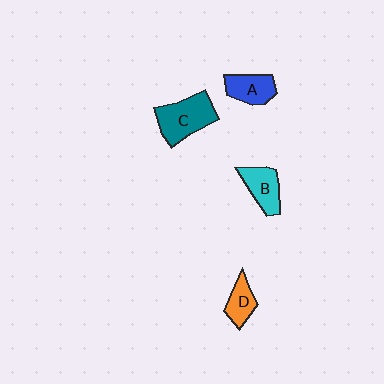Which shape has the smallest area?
Shape D (orange).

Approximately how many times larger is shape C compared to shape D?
Approximately 2.0 times.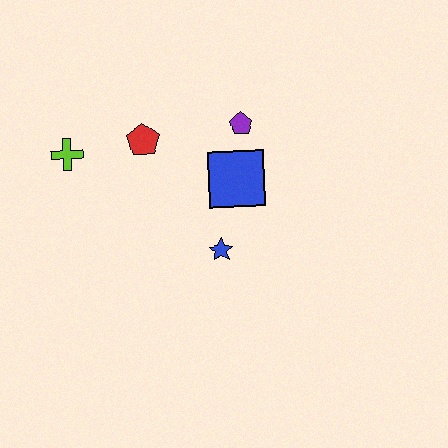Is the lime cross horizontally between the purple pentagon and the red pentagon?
No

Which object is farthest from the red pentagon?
The blue star is farthest from the red pentagon.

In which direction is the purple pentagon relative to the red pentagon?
The purple pentagon is to the right of the red pentagon.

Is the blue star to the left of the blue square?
Yes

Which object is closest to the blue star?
The blue square is closest to the blue star.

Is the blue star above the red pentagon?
No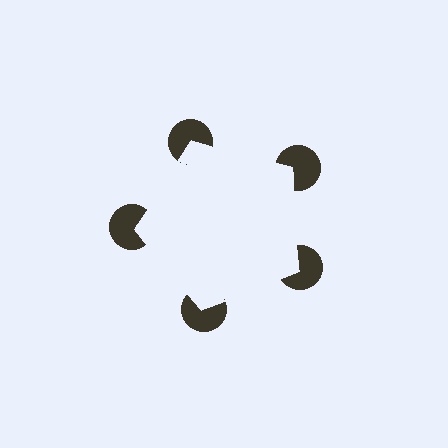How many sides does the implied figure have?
5 sides.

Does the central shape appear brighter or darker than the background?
It typically appears slightly brighter than the background, even though no actual brightness change is drawn.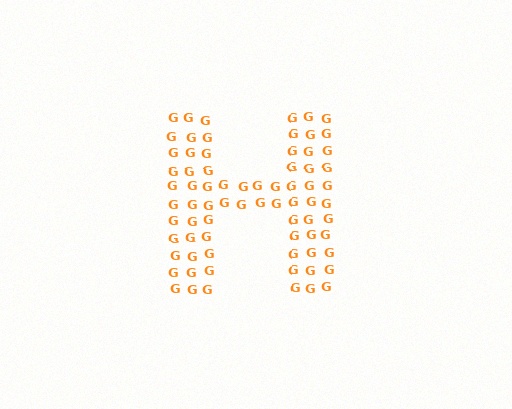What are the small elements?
The small elements are letter G's.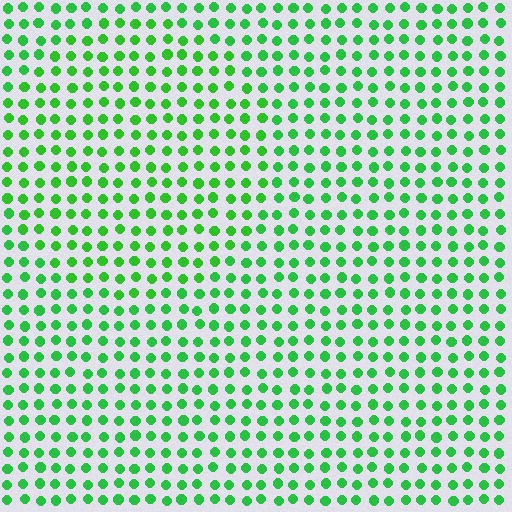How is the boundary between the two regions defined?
The boundary is defined purely by a slight shift in hue (about 13 degrees). Spacing, size, and orientation are identical on both sides.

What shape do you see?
I see a circle.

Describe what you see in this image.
The image is filled with small green elements in a uniform arrangement. A circle-shaped region is visible where the elements are tinted to a slightly different hue, forming a subtle color boundary.